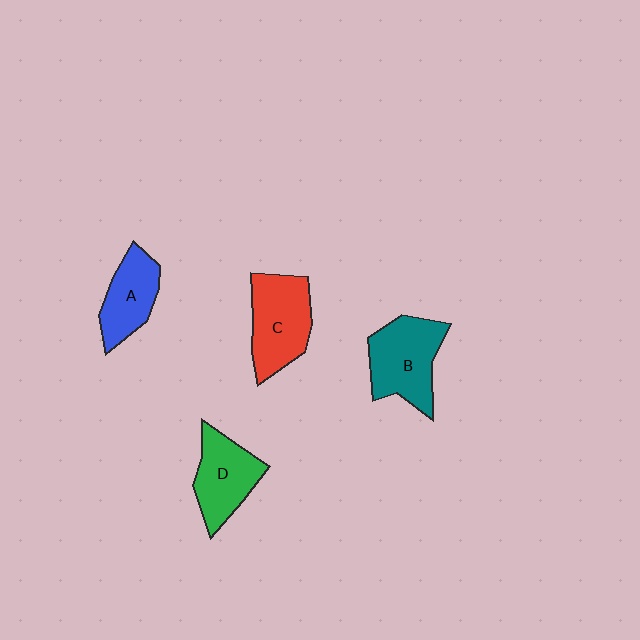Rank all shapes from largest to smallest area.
From largest to smallest: B (teal), C (red), D (green), A (blue).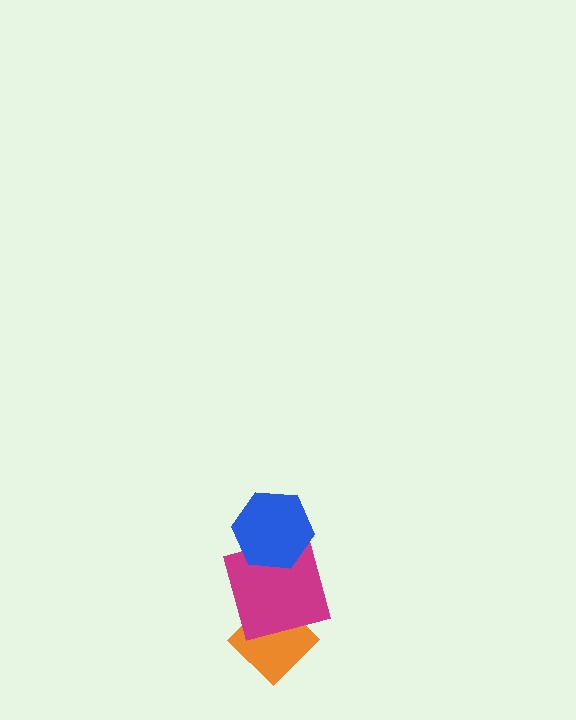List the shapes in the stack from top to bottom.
From top to bottom: the blue hexagon, the magenta square, the orange diamond.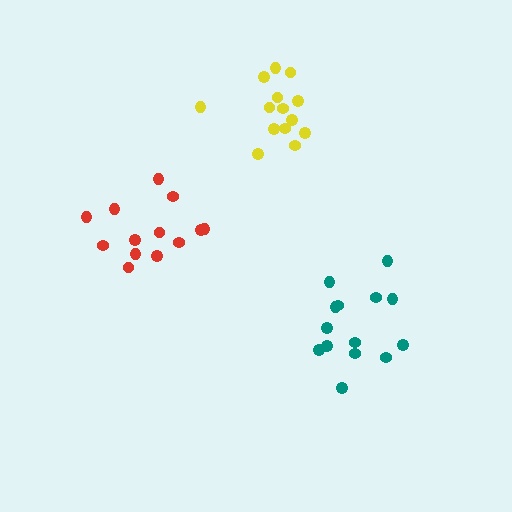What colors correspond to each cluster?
The clusters are colored: red, teal, yellow.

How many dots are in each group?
Group 1: 13 dots, Group 2: 14 dots, Group 3: 14 dots (41 total).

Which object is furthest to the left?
The red cluster is leftmost.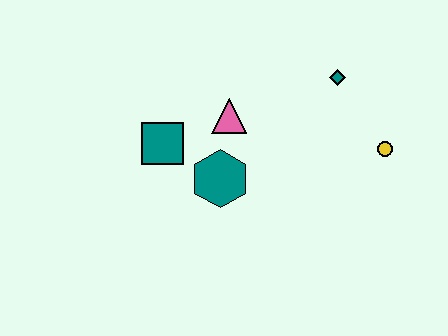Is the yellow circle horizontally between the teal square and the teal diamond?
No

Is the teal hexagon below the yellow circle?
Yes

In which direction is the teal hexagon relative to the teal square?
The teal hexagon is to the right of the teal square.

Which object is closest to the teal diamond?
The yellow circle is closest to the teal diamond.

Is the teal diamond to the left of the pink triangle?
No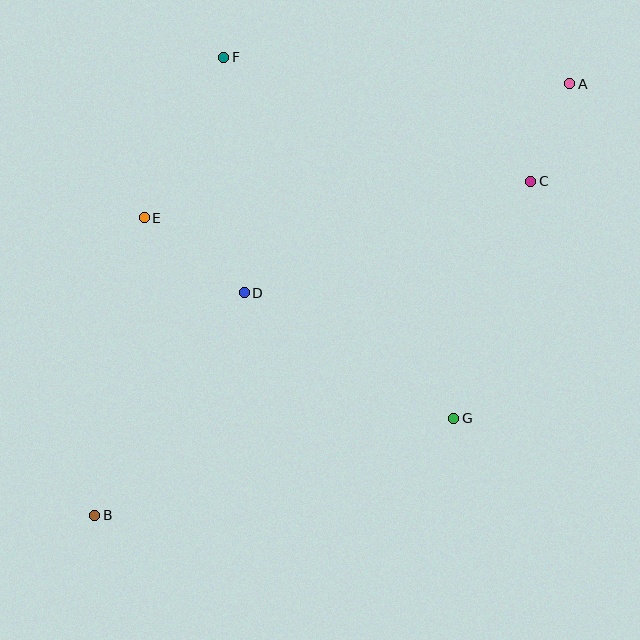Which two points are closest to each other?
Points A and C are closest to each other.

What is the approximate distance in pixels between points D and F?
The distance between D and F is approximately 236 pixels.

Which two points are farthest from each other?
Points A and B are farthest from each other.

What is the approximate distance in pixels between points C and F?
The distance between C and F is approximately 331 pixels.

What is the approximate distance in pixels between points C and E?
The distance between C and E is approximately 388 pixels.